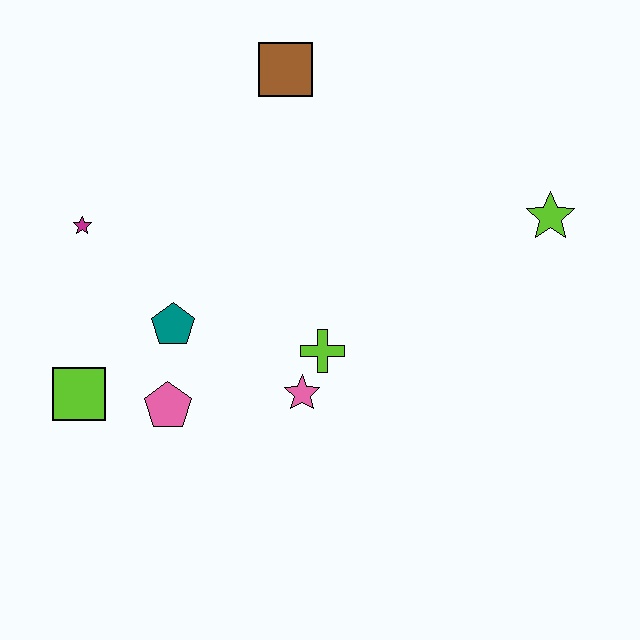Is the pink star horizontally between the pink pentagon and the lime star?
Yes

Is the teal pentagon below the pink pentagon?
No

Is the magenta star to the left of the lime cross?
Yes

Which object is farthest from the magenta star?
The lime star is farthest from the magenta star.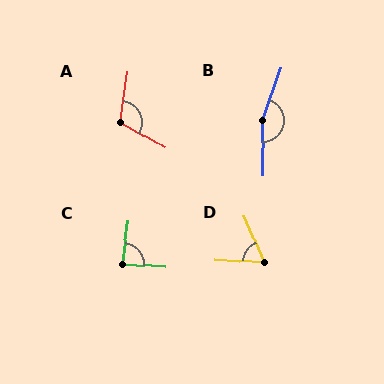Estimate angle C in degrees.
Approximately 85 degrees.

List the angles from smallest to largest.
D (63°), C (85°), A (112°), B (161°).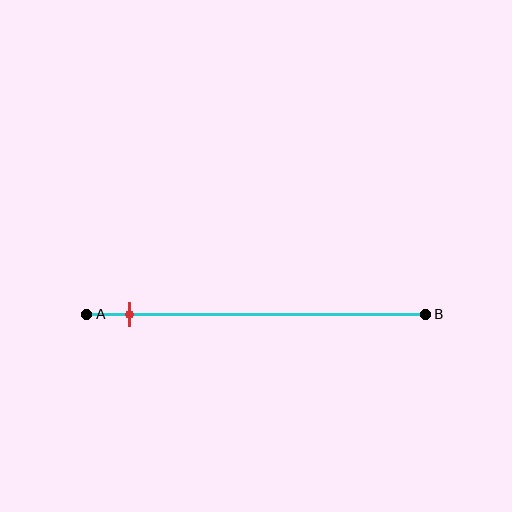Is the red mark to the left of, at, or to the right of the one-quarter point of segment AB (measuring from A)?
The red mark is to the left of the one-quarter point of segment AB.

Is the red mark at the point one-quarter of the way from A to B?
No, the mark is at about 15% from A, not at the 25% one-quarter point.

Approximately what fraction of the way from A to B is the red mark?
The red mark is approximately 15% of the way from A to B.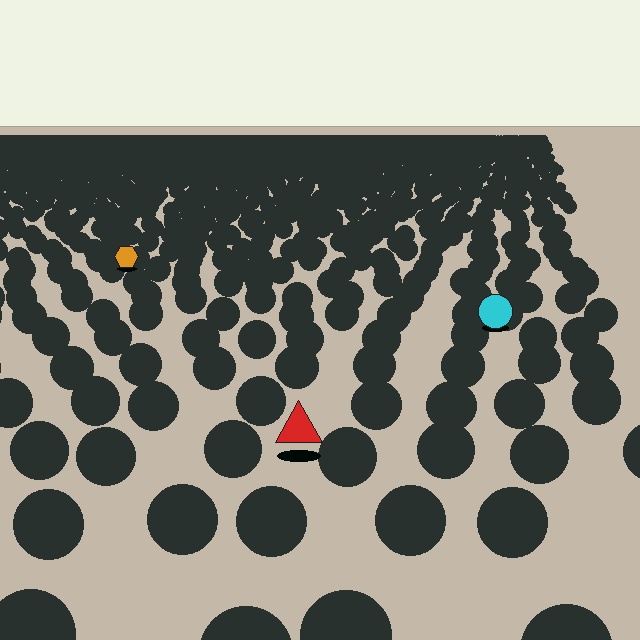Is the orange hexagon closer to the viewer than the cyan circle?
No. The cyan circle is closer — you can tell from the texture gradient: the ground texture is coarser near it.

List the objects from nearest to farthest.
From nearest to farthest: the red triangle, the cyan circle, the orange hexagon.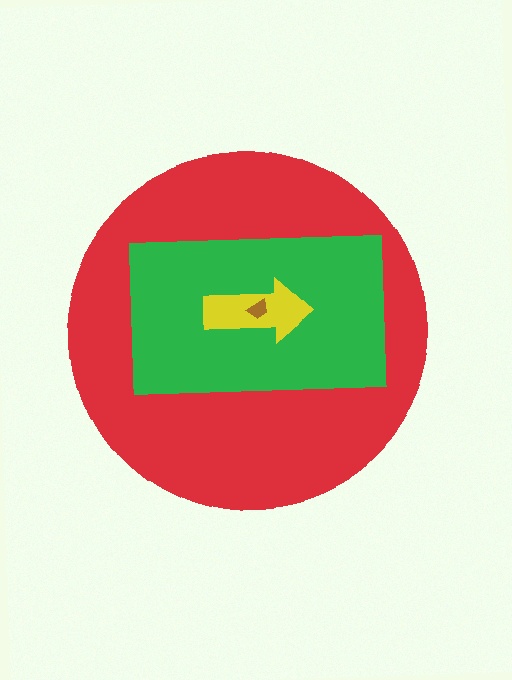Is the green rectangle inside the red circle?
Yes.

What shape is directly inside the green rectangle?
The yellow arrow.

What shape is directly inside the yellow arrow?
The brown trapezoid.